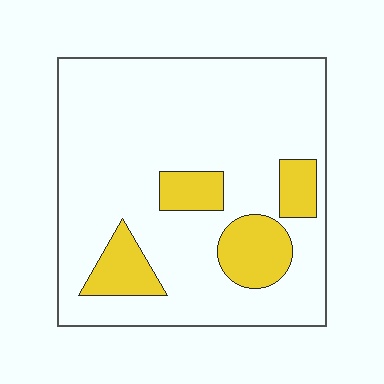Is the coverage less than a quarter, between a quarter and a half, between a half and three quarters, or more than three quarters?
Less than a quarter.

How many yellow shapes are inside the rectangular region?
4.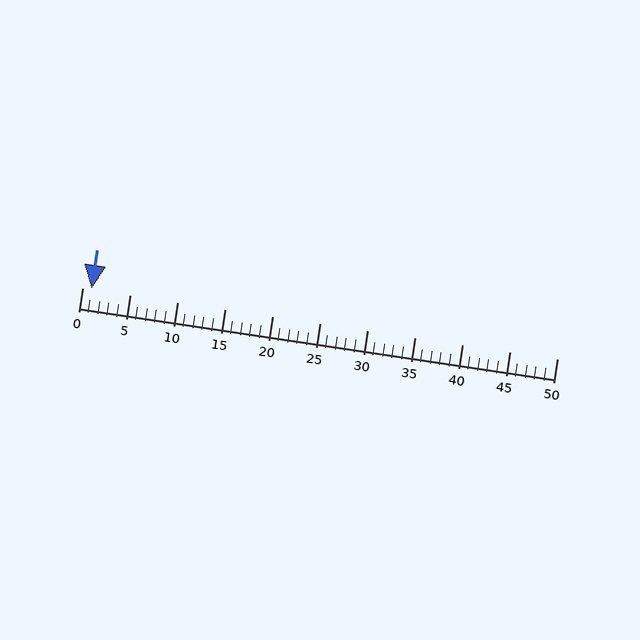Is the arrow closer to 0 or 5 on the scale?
The arrow is closer to 0.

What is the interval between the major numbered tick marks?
The major tick marks are spaced 5 units apart.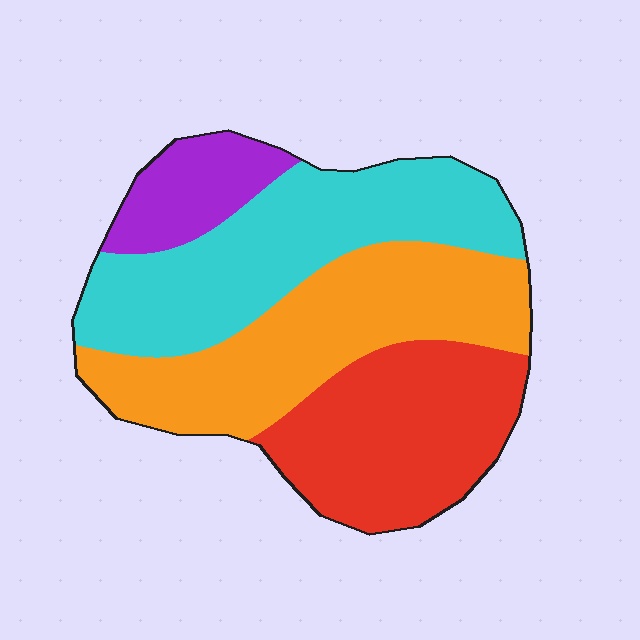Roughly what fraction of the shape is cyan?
Cyan takes up about one third (1/3) of the shape.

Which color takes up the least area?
Purple, at roughly 10%.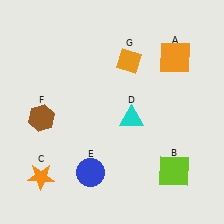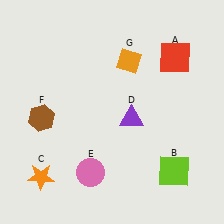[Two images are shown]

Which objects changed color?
A changed from orange to red. D changed from cyan to purple. E changed from blue to pink.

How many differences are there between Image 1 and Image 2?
There are 3 differences between the two images.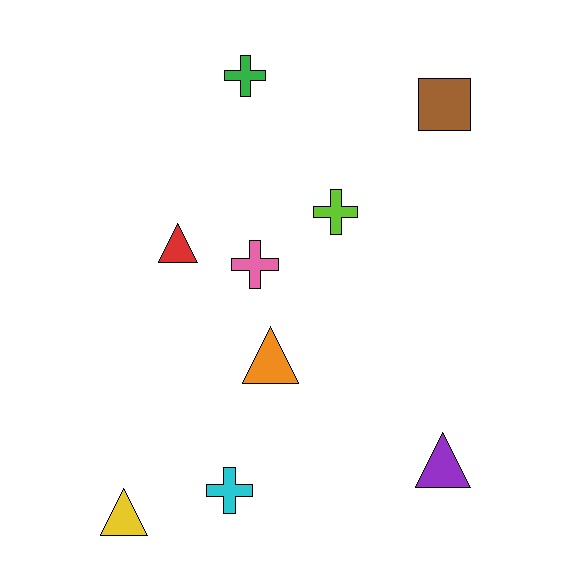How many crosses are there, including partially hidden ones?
There are 4 crosses.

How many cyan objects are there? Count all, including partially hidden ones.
There is 1 cyan object.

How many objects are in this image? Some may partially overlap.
There are 9 objects.